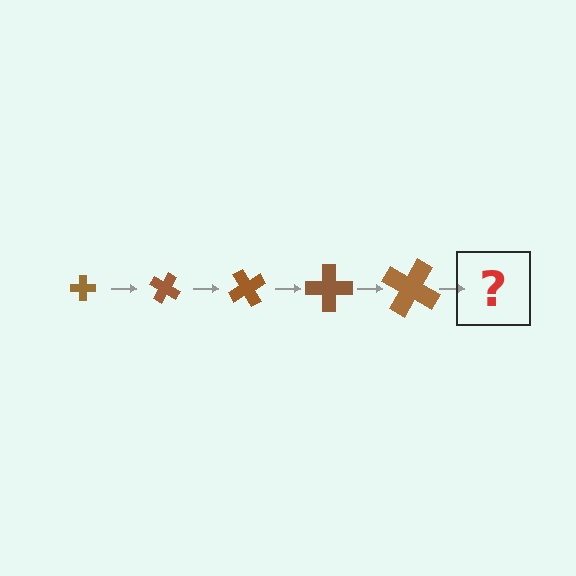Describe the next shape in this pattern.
It should be a cross, larger than the previous one and rotated 150 degrees from the start.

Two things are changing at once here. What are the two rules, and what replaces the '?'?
The two rules are that the cross grows larger each step and it rotates 30 degrees each step. The '?' should be a cross, larger than the previous one and rotated 150 degrees from the start.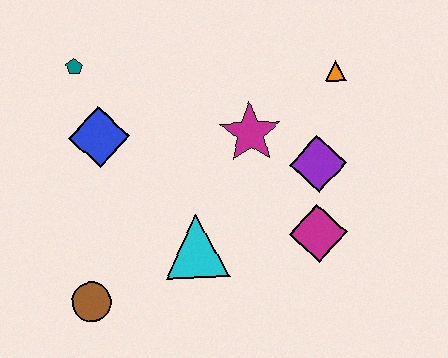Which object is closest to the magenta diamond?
The purple diamond is closest to the magenta diamond.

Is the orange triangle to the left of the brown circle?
No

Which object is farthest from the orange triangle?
The brown circle is farthest from the orange triangle.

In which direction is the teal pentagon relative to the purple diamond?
The teal pentagon is to the left of the purple diamond.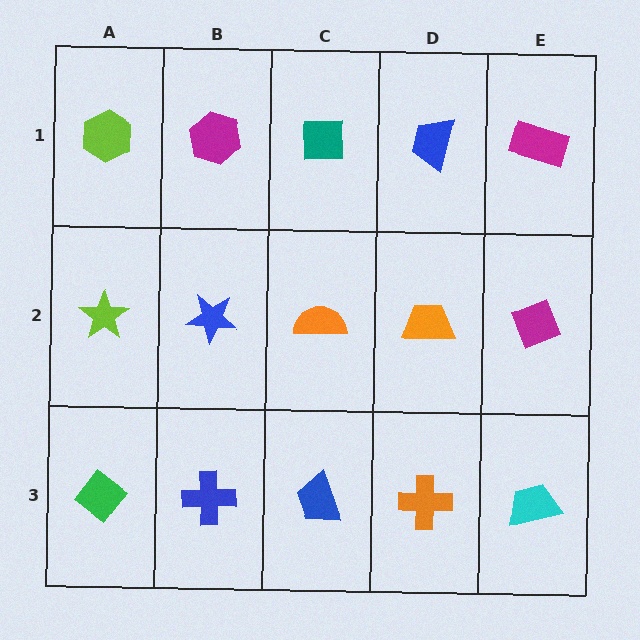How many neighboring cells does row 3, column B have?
3.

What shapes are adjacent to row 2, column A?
A lime hexagon (row 1, column A), a green diamond (row 3, column A), a blue star (row 2, column B).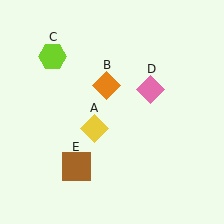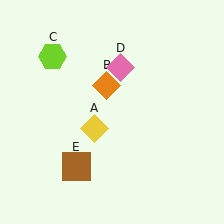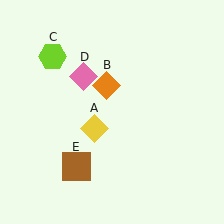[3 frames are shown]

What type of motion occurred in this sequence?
The pink diamond (object D) rotated counterclockwise around the center of the scene.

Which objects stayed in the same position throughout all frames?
Yellow diamond (object A) and orange diamond (object B) and lime hexagon (object C) and brown square (object E) remained stationary.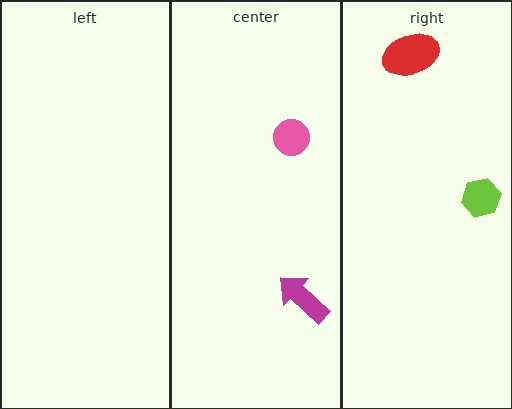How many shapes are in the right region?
2.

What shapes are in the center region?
The pink circle, the magenta arrow.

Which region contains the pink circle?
The center region.